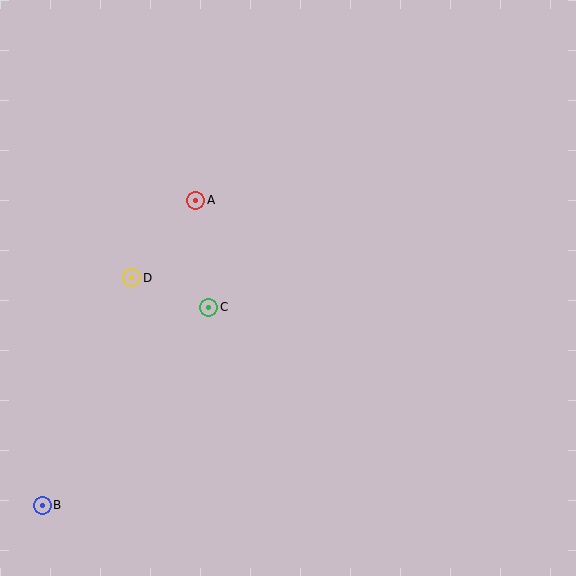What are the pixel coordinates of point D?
Point D is at (132, 278).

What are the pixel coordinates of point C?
Point C is at (209, 307).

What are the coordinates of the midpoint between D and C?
The midpoint between D and C is at (170, 293).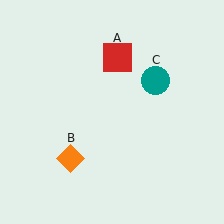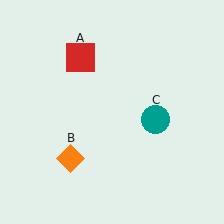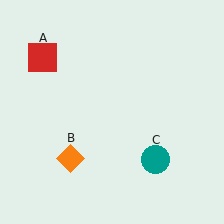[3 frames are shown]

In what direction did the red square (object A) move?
The red square (object A) moved left.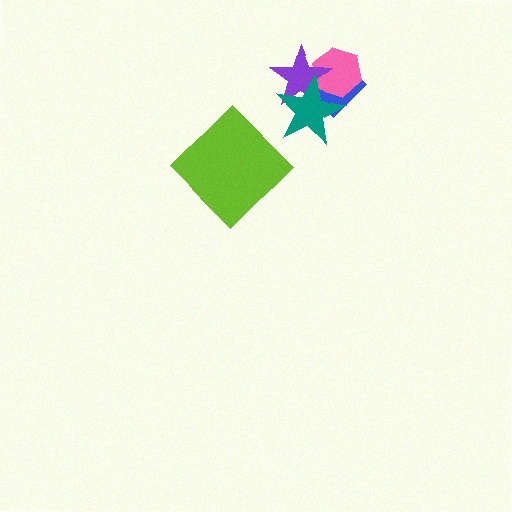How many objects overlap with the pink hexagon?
3 objects overlap with the pink hexagon.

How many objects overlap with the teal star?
3 objects overlap with the teal star.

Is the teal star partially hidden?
No, no other shape covers it.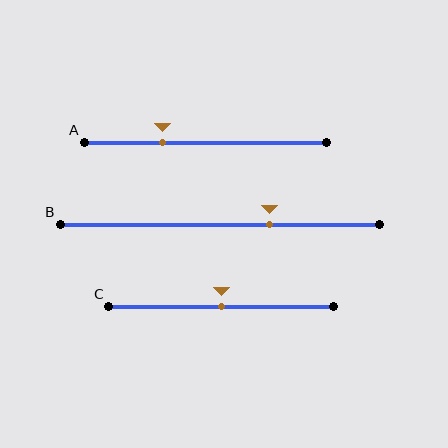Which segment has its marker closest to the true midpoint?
Segment C has its marker closest to the true midpoint.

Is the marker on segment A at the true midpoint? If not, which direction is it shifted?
No, the marker on segment A is shifted to the left by about 18% of the segment length.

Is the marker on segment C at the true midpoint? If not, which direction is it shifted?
Yes, the marker on segment C is at the true midpoint.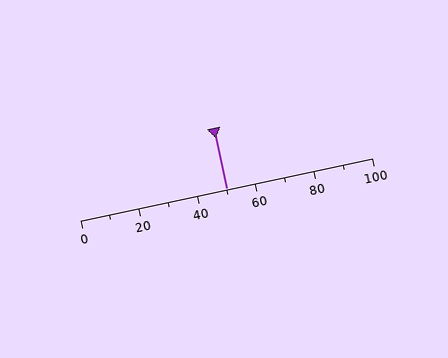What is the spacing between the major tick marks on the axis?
The major ticks are spaced 20 apart.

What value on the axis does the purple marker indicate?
The marker indicates approximately 50.